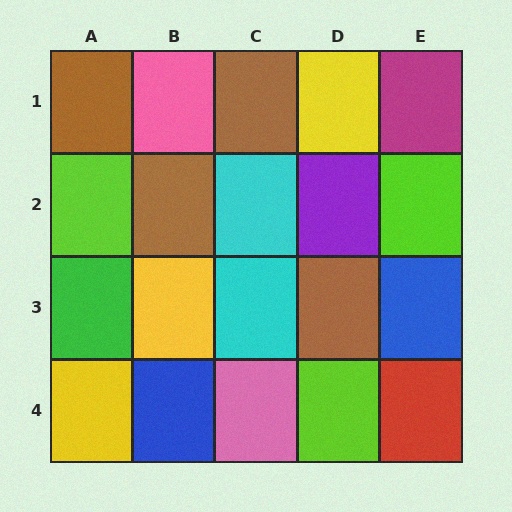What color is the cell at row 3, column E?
Blue.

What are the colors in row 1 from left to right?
Brown, pink, brown, yellow, magenta.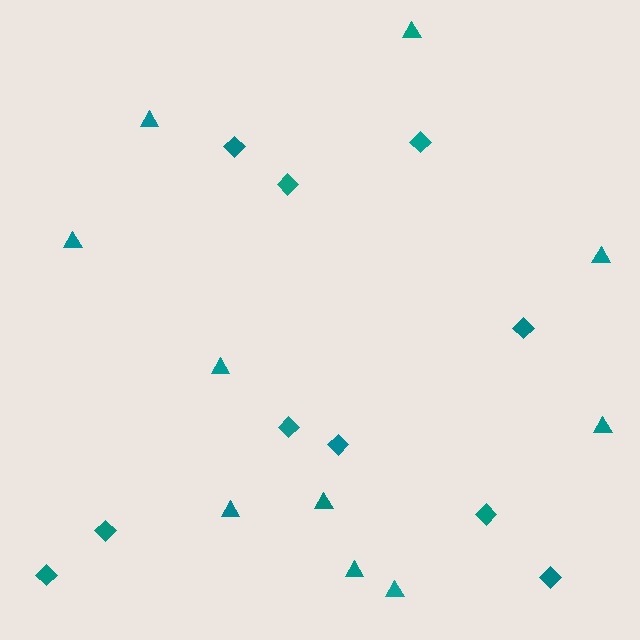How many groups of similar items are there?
There are 2 groups: one group of triangles (10) and one group of diamonds (10).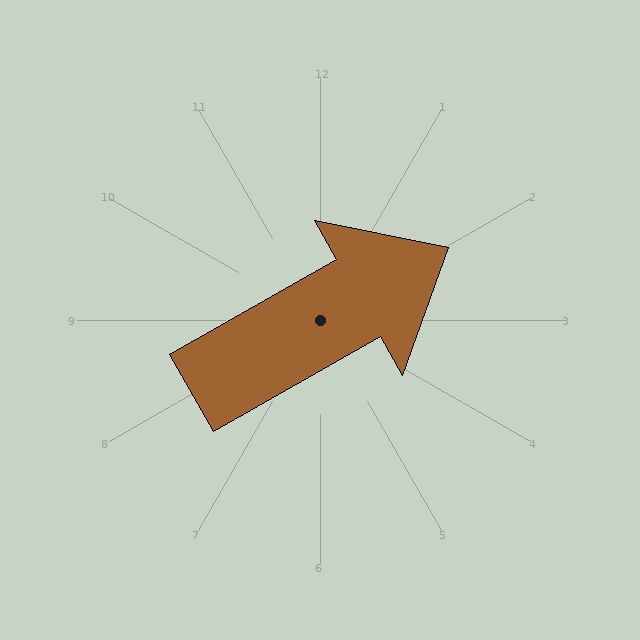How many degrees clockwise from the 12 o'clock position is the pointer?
Approximately 61 degrees.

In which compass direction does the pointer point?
Northeast.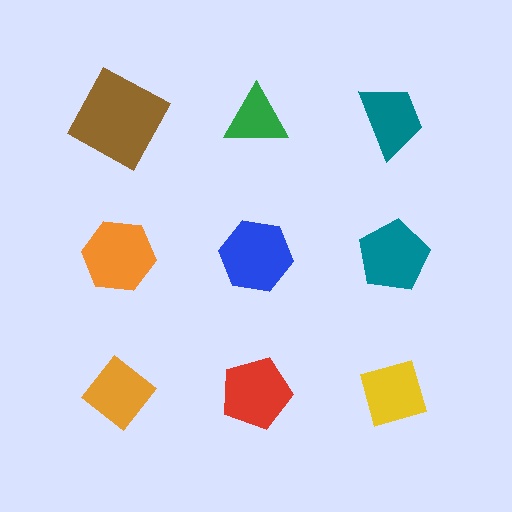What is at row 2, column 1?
An orange hexagon.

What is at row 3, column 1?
An orange diamond.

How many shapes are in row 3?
3 shapes.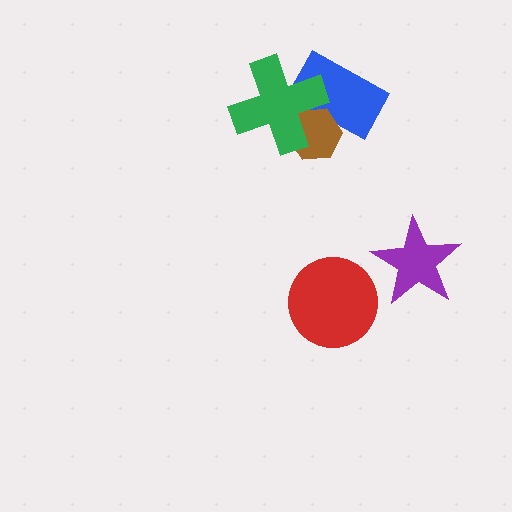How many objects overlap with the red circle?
0 objects overlap with the red circle.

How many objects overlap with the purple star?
0 objects overlap with the purple star.